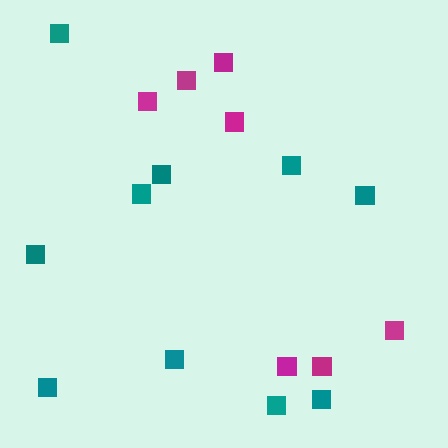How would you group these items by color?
There are 2 groups: one group of magenta squares (7) and one group of teal squares (10).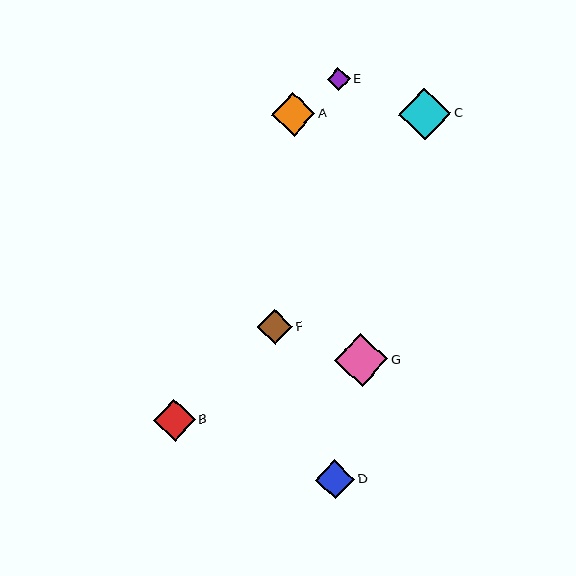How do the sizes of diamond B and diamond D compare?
Diamond B and diamond D are approximately the same size.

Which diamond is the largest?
Diamond G is the largest with a size of approximately 53 pixels.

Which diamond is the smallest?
Diamond E is the smallest with a size of approximately 23 pixels.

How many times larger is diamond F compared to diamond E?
Diamond F is approximately 1.5 times the size of diamond E.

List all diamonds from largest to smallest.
From largest to smallest: G, C, A, B, D, F, E.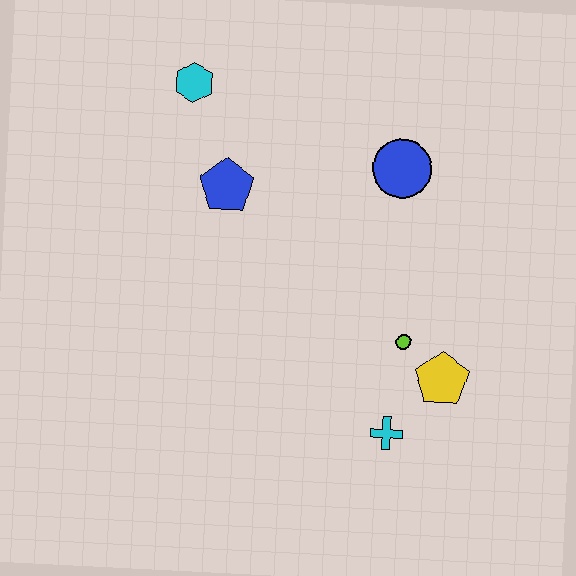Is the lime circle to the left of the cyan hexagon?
No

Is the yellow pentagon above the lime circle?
No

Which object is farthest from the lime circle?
The cyan hexagon is farthest from the lime circle.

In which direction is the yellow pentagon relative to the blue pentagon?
The yellow pentagon is to the right of the blue pentagon.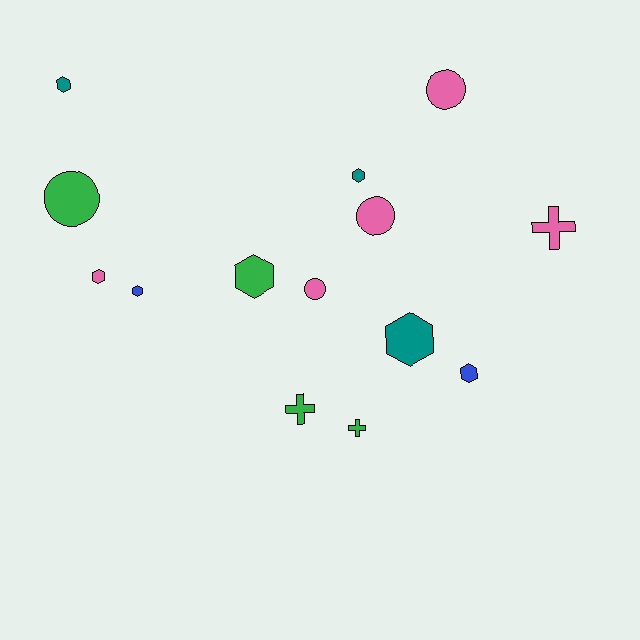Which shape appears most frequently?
Hexagon, with 7 objects.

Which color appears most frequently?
Pink, with 5 objects.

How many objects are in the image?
There are 14 objects.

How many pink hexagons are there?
There is 1 pink hexagon.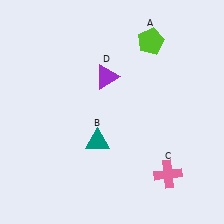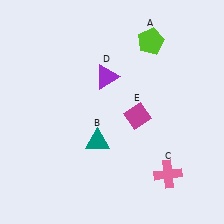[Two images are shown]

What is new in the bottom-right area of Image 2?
A magenta diamond (E) was added in the bottom-right area of Image 2.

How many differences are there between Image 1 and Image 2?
There is 1 difference between the two images.